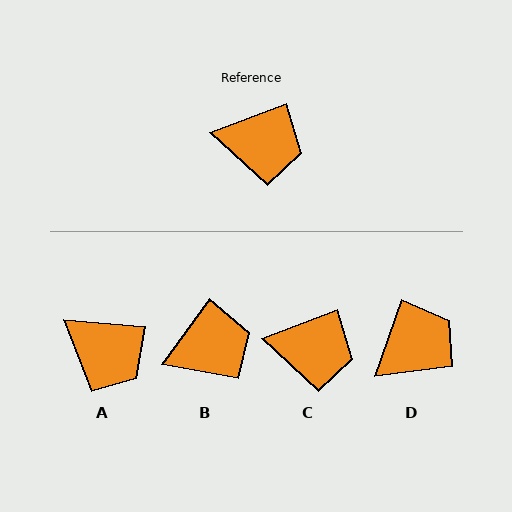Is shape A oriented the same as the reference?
No, it is off by about 26 degrees.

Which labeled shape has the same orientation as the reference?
C.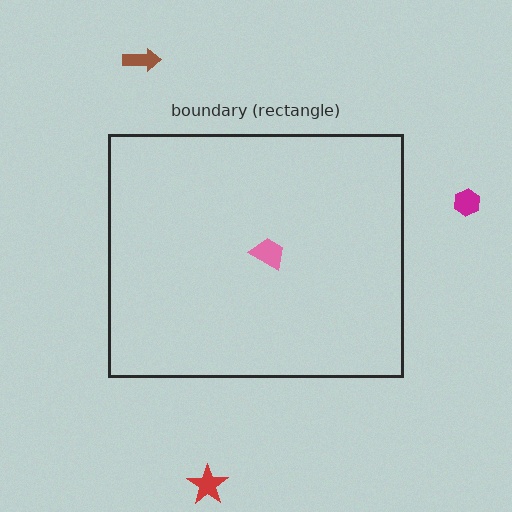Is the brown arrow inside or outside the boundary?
Outside.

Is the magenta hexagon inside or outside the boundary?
Outside.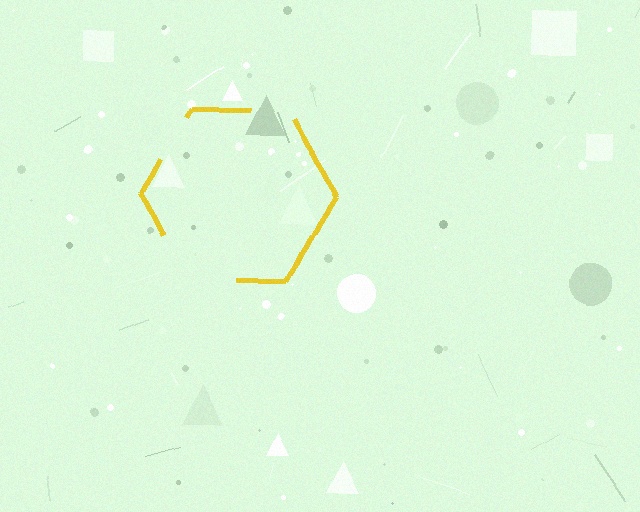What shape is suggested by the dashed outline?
The dashed outline suggests a hexagon.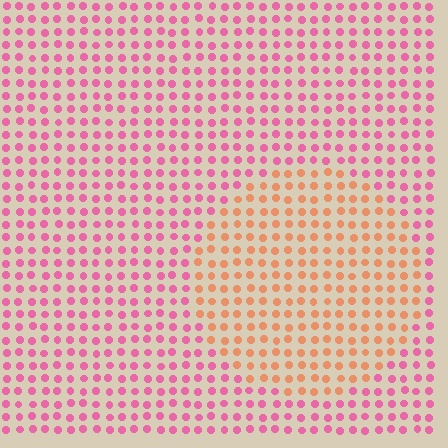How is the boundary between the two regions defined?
The boundary is defined purely by a slight shift in hue (about 48 degrees). Spacing, size, and orientation are identical on both sides.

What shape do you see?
I see a circle.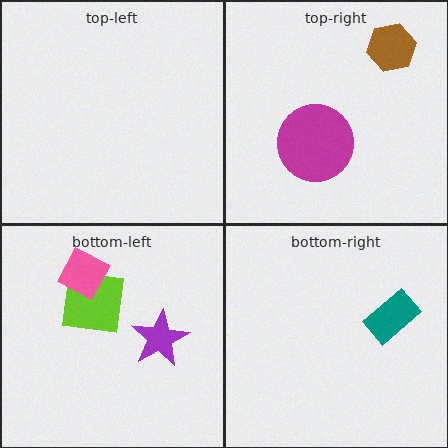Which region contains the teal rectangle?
The bottom-right region.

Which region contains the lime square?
The bottom-left region.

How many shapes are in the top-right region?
2.